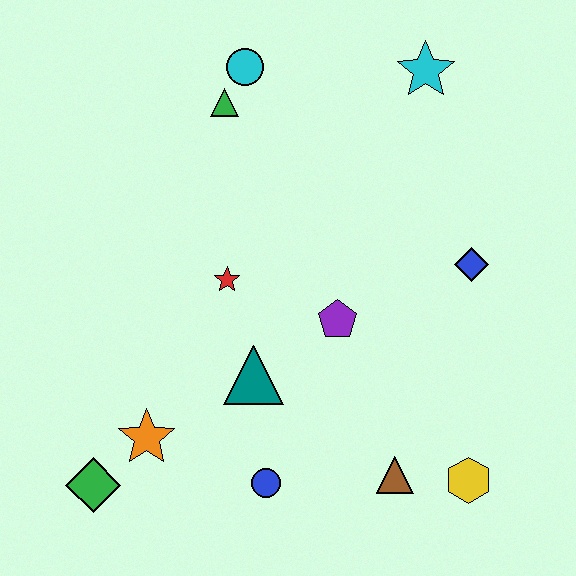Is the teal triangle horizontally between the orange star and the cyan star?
Yes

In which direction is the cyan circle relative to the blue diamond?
The cyan circle is to the left of the blue diamond.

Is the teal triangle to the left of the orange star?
No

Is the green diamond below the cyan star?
Yes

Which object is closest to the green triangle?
The cyan circle is closest to the green triangle.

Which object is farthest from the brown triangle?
The cyan circle is farthest from the brown triangle.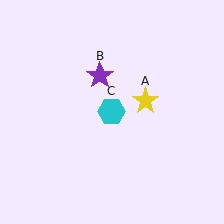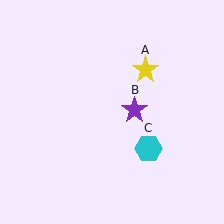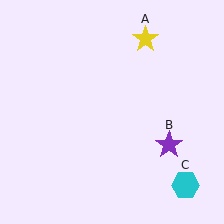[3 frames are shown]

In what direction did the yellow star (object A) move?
The yellow star (object A) moved up.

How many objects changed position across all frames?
3 objects changed position: yellow star (object A), purple star (object B), cyan hexagon (object C).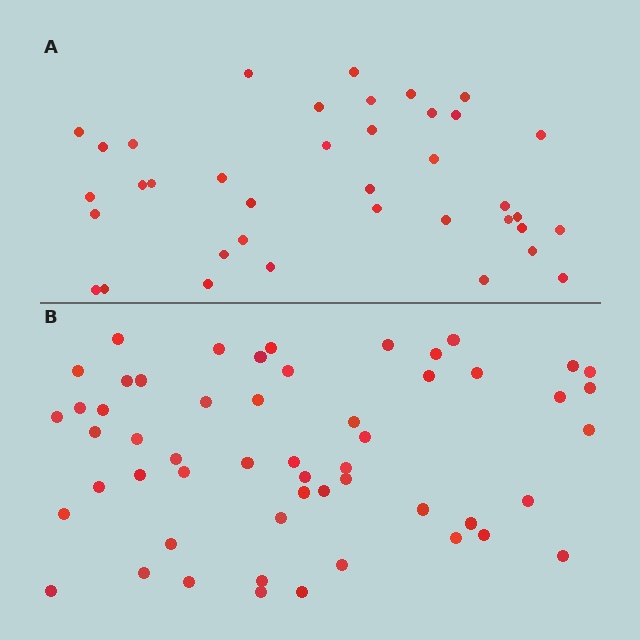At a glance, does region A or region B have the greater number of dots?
Region B (the bottom region) has more dots.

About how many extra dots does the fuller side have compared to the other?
Region B has approximately 15 more dots than region A.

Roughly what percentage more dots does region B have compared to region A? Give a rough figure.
About 40% more.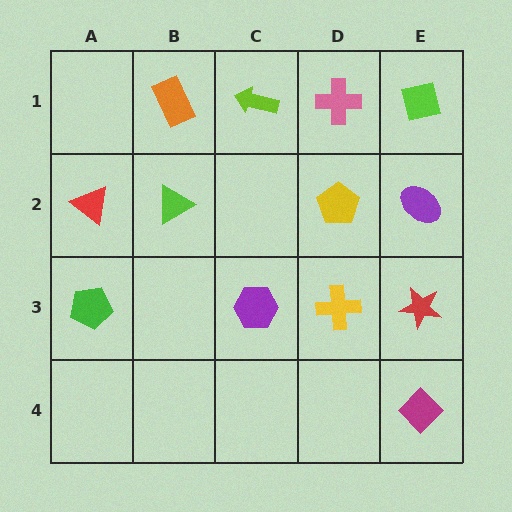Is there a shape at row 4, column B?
No, that cell is empty.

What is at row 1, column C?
A lime arrow.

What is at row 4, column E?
A magenta diamond.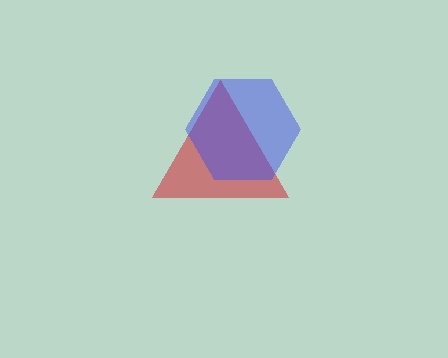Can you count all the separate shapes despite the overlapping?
Yes, there are 2 separate shapes.